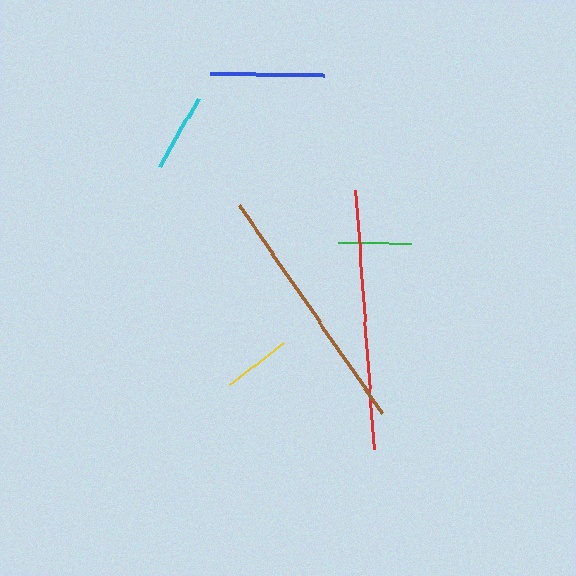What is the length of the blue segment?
The blue segment is approximately 115 pixels long.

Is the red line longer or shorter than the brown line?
The red line is longer than the brown line.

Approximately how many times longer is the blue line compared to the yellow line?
The blue line is approximately 1.7 times the length of the yellow line.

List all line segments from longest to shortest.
From longest to shortest: red, brown, blue, cyan, green, yellow.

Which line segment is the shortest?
The yellow line is the shortest at approximately 69 pixels.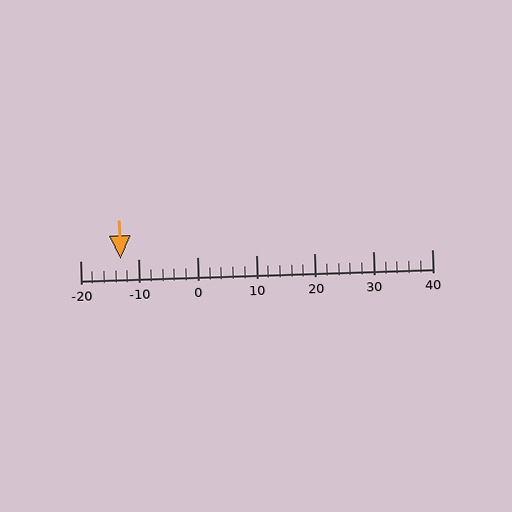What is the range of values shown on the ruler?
The ruler shows values from -20 to 40.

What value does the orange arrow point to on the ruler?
The orange arrow points to approximately -13.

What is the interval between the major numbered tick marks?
The major tick marks are spaced 10 units apart.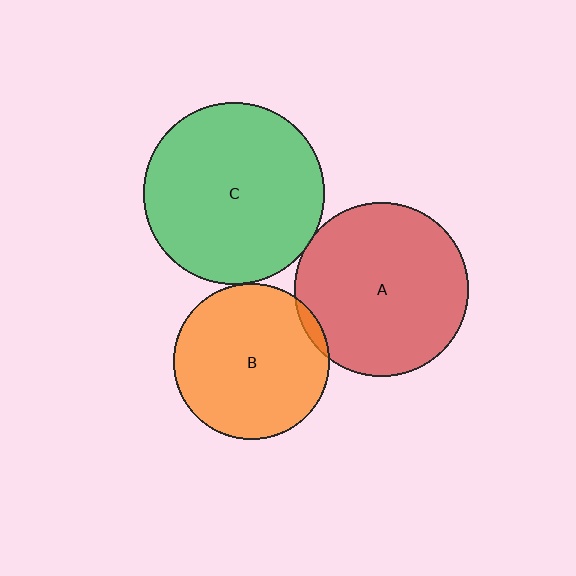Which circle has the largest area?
Circle C (green).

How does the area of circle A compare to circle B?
Approximately 1.2 times.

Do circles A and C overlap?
Yes.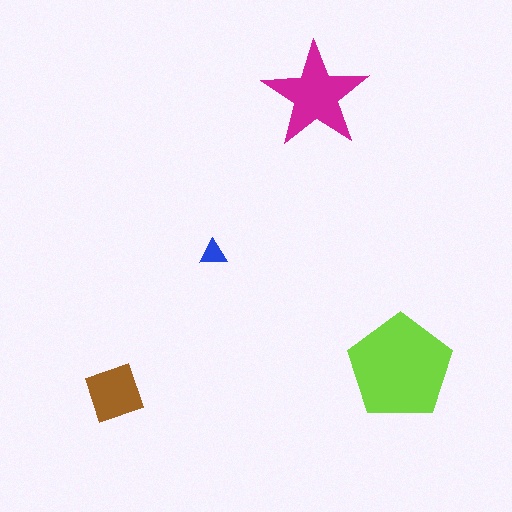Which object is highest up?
The magenta star is topmost.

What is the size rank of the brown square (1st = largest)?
3rd.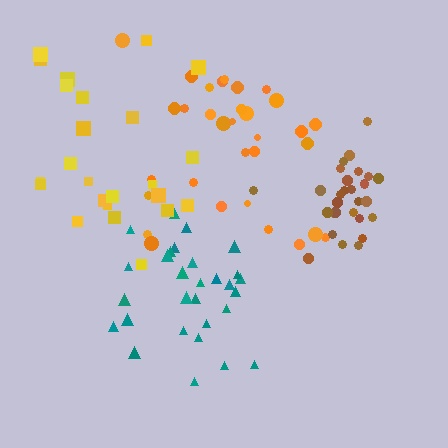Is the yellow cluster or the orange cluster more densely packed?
Orange.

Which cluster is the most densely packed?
Brown.